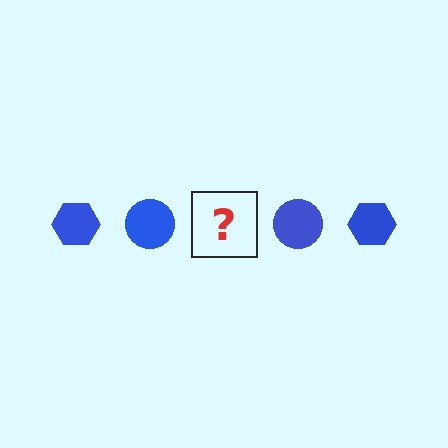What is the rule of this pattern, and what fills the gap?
The rule is that the pattern cycles through hexagon, circle shapes in blue. The gap should be filled with a blue hexagon.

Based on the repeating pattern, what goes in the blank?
The blank should be a blue hexagon.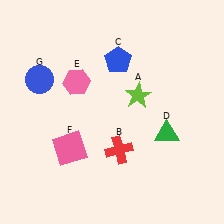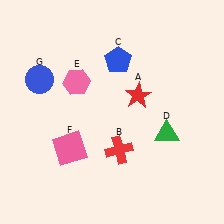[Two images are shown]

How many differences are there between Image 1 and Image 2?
There is 1 difference between the two images.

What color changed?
The star (A) changed from lime in Image 1 to red in Image 2.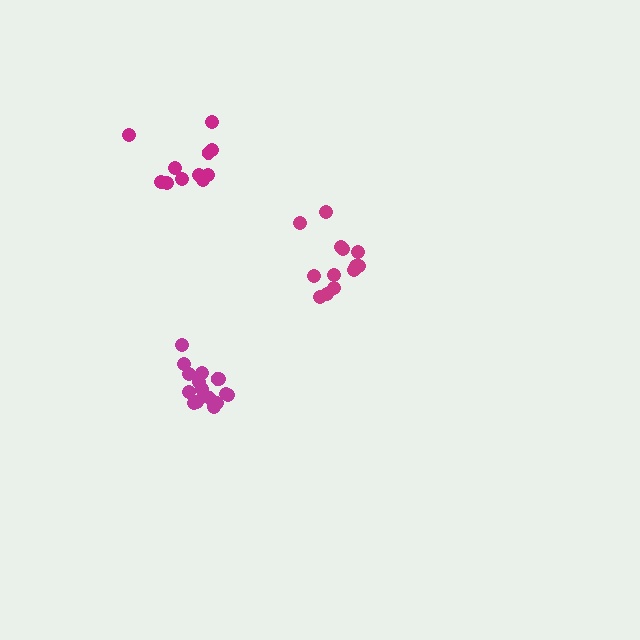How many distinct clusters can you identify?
There are 3 distinct clusters.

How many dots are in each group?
Group 1: 13 dots, Group 2: 11 dots, Group 3: 17 dots (41 total).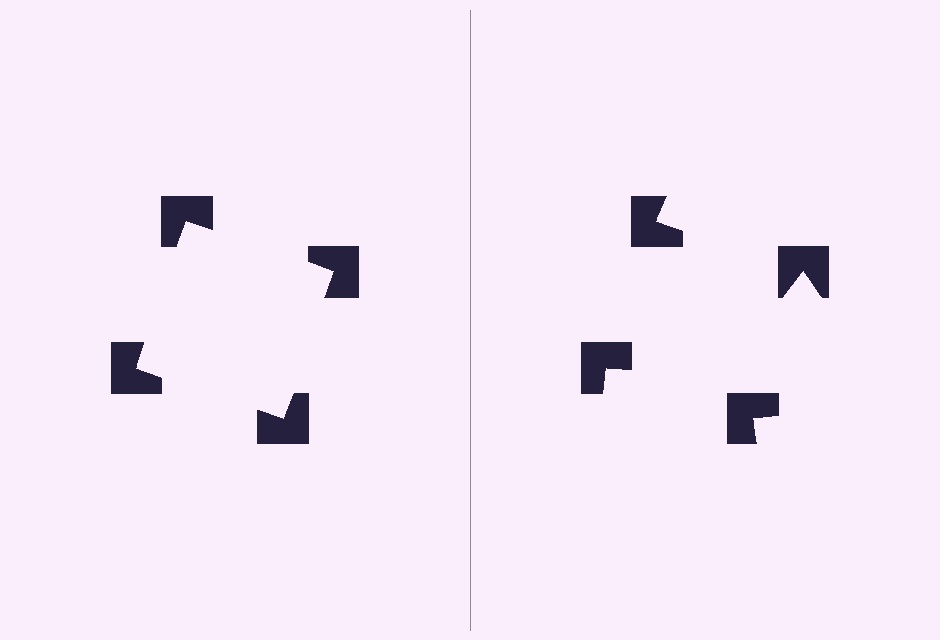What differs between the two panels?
The notched squares are positioned identically on both sides; only the wedge orientations differ. On the left they align to a square; on the right they are misaligned.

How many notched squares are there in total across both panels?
8 — 4 on each side.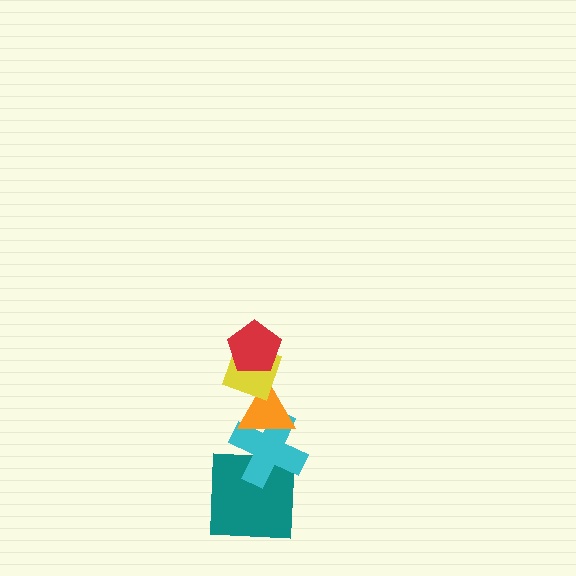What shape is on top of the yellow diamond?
The red pentagon is on top of the yellow diamond.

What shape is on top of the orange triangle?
The yellow diamond is on top of the orange triangle.